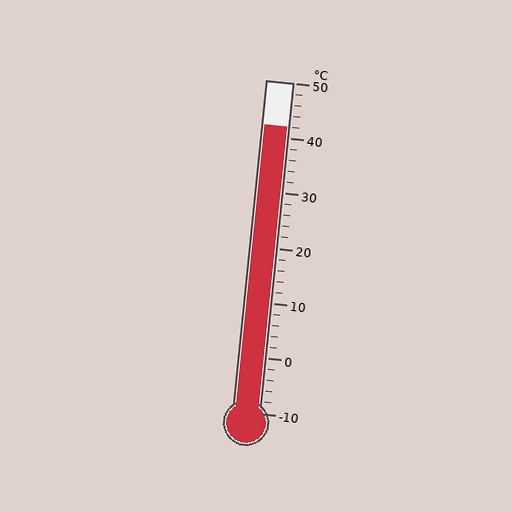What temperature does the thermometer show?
The thermometer shows approximately 42°C.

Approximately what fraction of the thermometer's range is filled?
The thermometer is filled to approximately 85% of its range.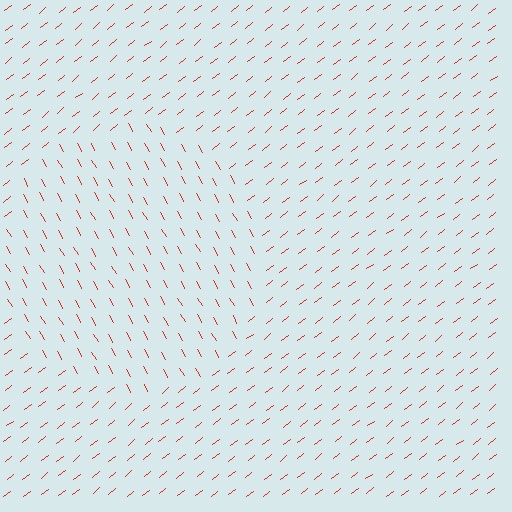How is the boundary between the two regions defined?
The boundary is defined purely by a change in line orientation (approximately 82 degrees difference). All lines are the same color and thickness.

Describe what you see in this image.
The image is filled with small red line segments. A circle region in the image has lines oriented differently from the surrounding lines, creating a visible texture boundary.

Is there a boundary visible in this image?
Yes, there is a texture boundary formed by a change in line orientation.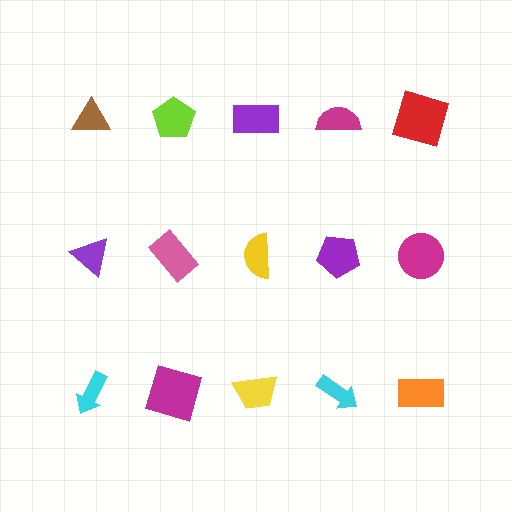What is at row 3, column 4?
A cyan arrow.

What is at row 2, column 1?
A purple triangle.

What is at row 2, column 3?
A yellow semicircle.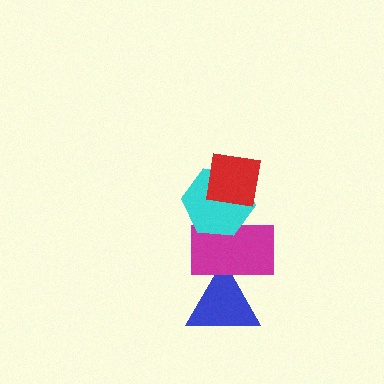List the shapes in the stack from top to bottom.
From top to bottom: the red square, the cyan hexagon, the magenta rectangle, the blue triangle.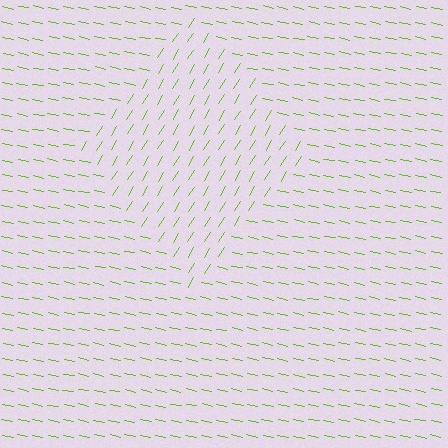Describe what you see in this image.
The image is filled with small lime line segments. A diamond region in the image has lines oriented differently from the surrounding lines, creating a visible texture boundary.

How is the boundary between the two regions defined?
The boundary is defined purely by a change in line orientation (approximately 70 degrees difference). All lines are the same color and thickness.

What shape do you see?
I see a diamond.